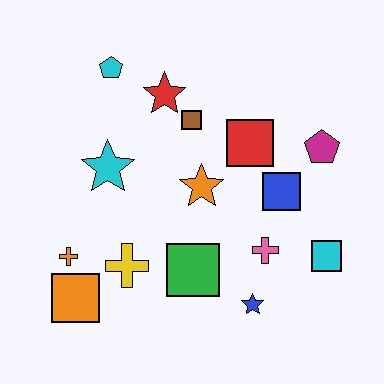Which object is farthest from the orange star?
The orange square is farthest from the orange star.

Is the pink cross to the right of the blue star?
Yes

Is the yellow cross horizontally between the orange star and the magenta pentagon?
No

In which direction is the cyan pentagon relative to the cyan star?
The cyan pentagon is above the cyan star.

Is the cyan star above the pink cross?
Yes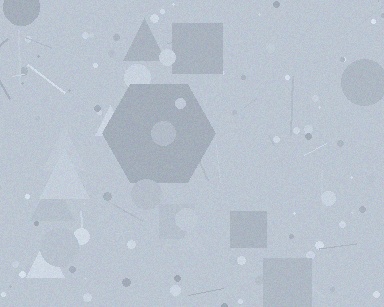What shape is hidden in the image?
A hexagon is hidden in the image.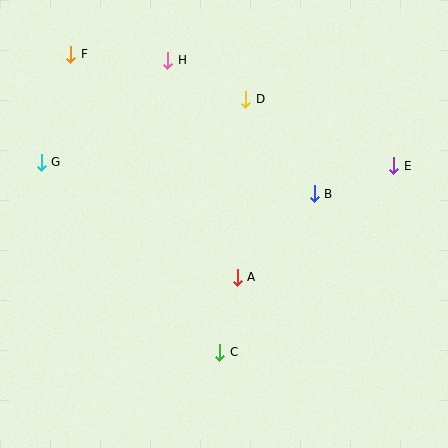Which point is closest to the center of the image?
Point A at (237, 277) is closest to the center.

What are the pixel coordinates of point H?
Point H is at (168, 60).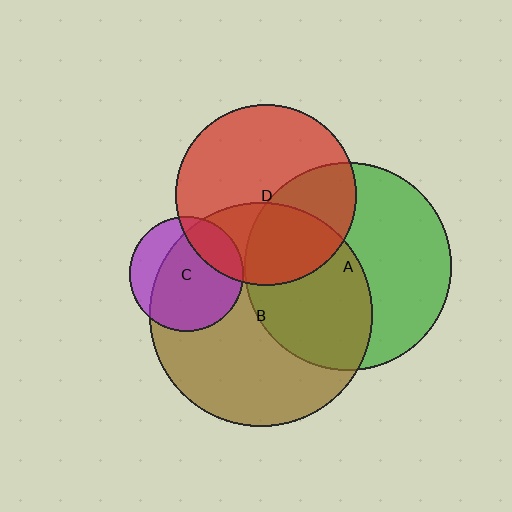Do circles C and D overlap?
Yes.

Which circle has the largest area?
Circle B (brown).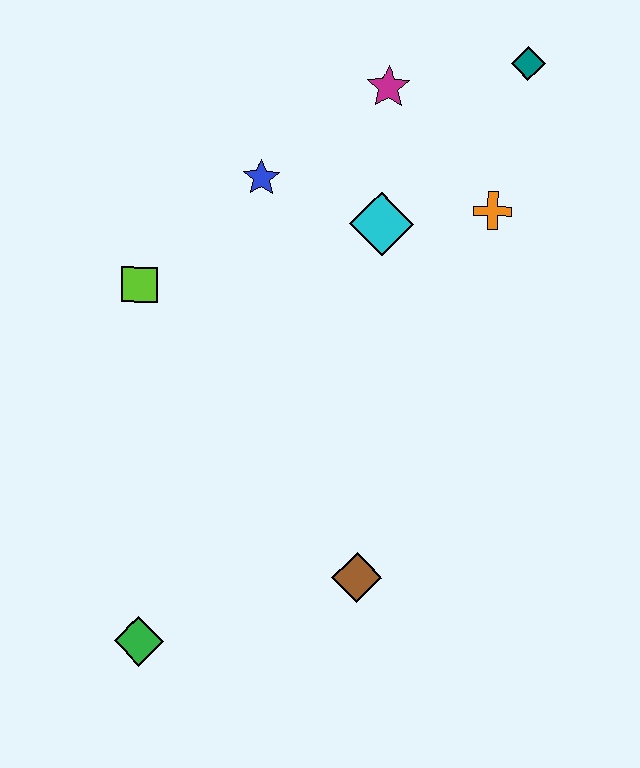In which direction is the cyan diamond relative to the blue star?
The cyan diamond is to the right of the blue star.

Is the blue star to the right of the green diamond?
Yes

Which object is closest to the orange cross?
The cyan diamond is closest to the orange cross.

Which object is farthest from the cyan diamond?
The green diamond is farthest from the cyan diamond.